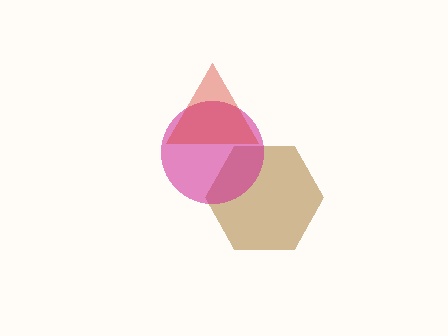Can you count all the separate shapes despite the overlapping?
Yes, there are 3 separate shapes.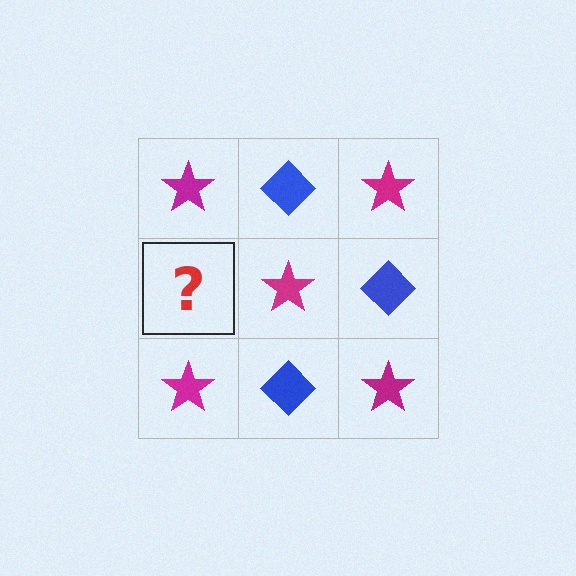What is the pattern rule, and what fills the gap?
The rule is that it alternates magenta star and blue diamond in a checkerboard pattern. The gap should be filled with a blue diamond.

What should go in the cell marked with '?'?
The missing cell should contain a blue diamond.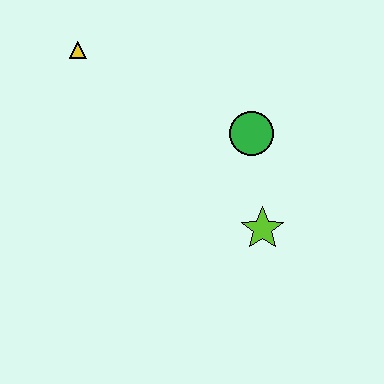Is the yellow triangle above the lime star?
Yes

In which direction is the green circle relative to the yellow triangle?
The green circle is to the right of the yellow triangle.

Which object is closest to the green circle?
The lime star is closest to the green circle.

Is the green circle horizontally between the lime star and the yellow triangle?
Yes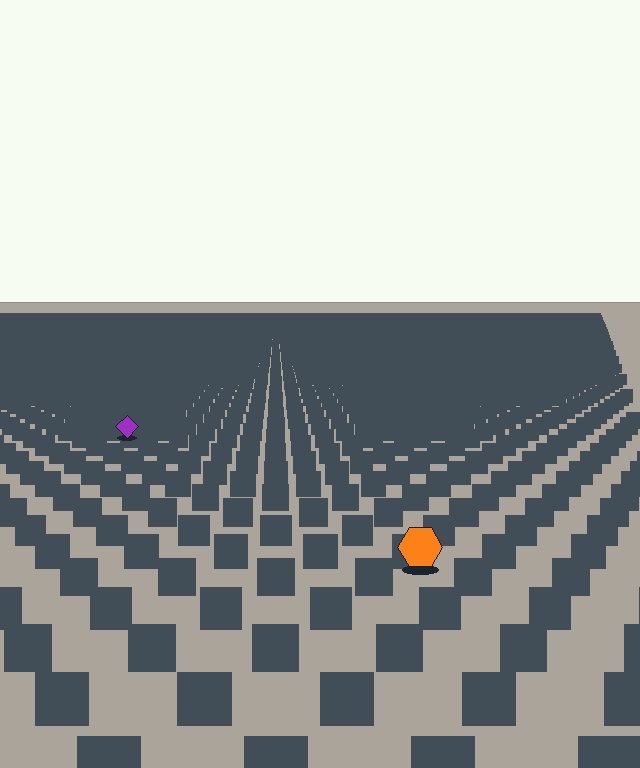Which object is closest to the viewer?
The orange hexagon is closest. The texture marks near it are larger and more spread out.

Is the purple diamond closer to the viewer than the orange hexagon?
No. The orange hexagon is closer — you can tell from the texture gradient: the ground texture is coarser near it.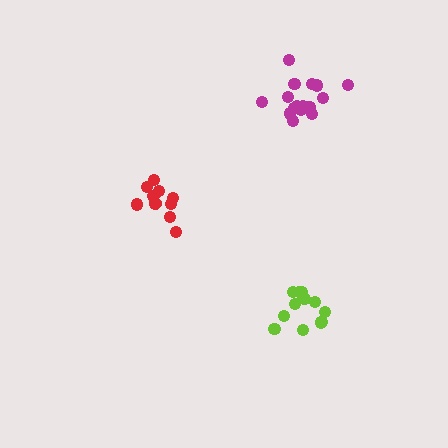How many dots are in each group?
Group 1: 16 dots, Group 2: 13 dots, Group 3: 11 dots (40 total).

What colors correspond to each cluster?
The clusters are colored: magenta, lime, red.